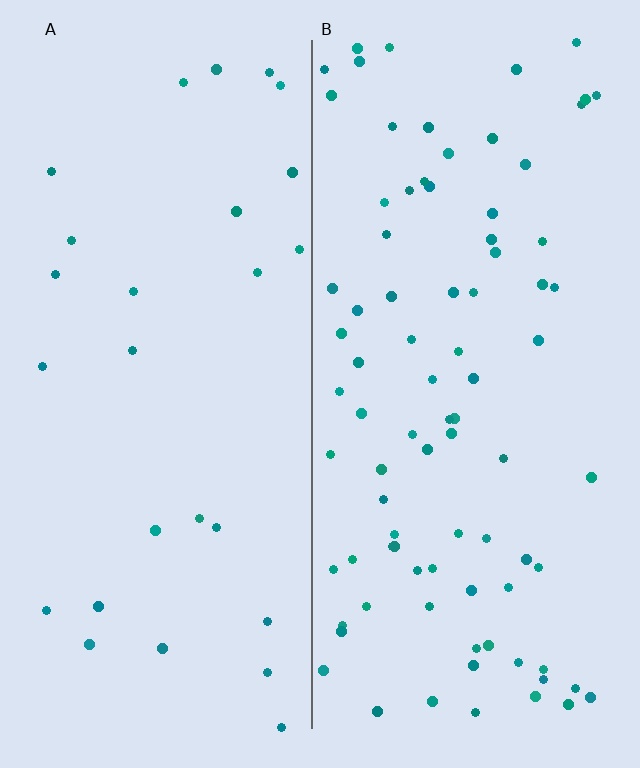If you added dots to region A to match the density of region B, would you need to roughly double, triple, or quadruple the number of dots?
Approximately triple.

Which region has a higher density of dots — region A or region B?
B (the right).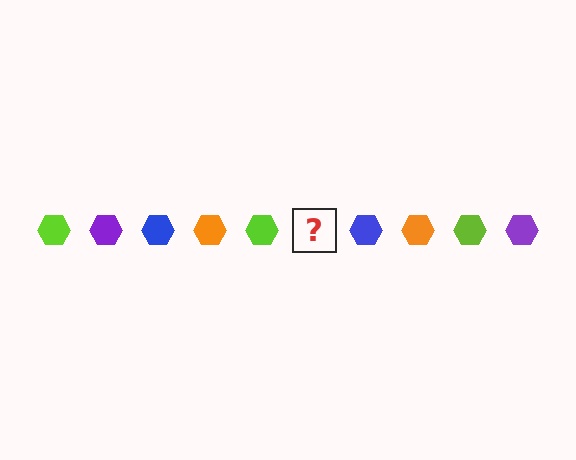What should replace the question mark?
The question mark should be replaced with a purple hexagon.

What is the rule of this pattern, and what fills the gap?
The rule is that the pattern cycles through lime, purple, blue, orange hexagons. The gap should be filled with a purple hexagon.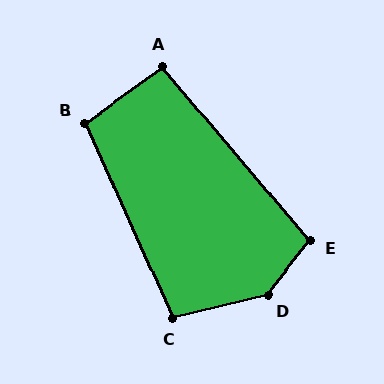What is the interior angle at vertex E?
Approximately 102 degrees (obtuse).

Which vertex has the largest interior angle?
D, at approximately 142 degrees.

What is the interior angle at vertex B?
Approximately 101 degrees (obtuse).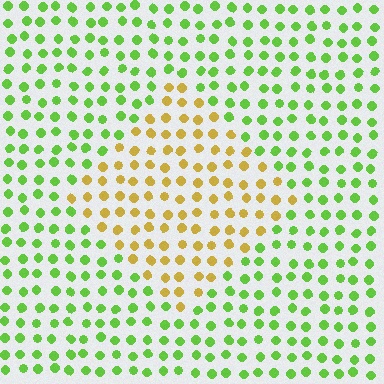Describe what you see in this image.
The image is filled with small lime elements in a uniform arrangement. A diamond-shaped region is visible where the elements are tinted to a slightly different hue, forming a subtle color boundary.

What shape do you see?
I see a diamond.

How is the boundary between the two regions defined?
The boundary is defined purely by a slight shift in hue (about 57 degrees). Spacing, size, and orientation are identical on both sides.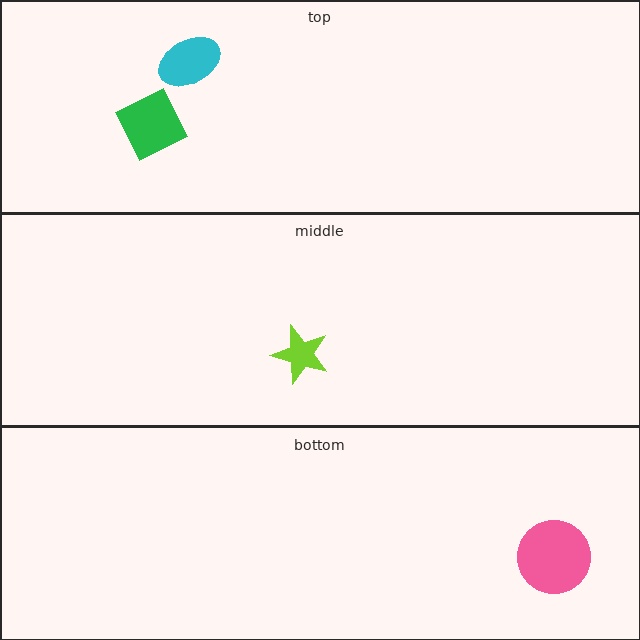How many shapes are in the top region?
2.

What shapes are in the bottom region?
The pink circle.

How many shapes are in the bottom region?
1.